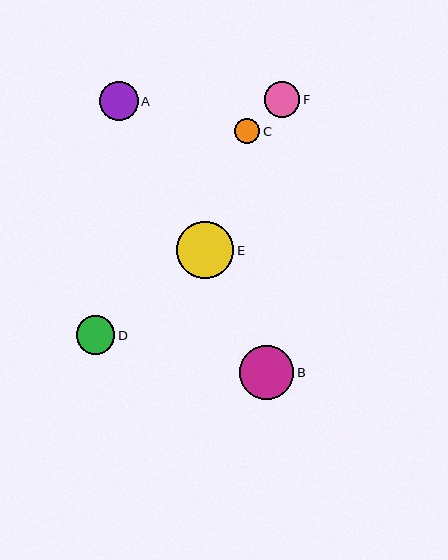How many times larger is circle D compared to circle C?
Circle D is approximately 1.5 times the size of circle C.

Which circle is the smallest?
Circle C is the smallest with a size of approximately 25 pixels.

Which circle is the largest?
Circle E is the largest with a size of approximately 57 pixels.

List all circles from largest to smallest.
From largest to smallest: E, B, A, D, F, C.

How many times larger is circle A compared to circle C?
Circle A is approximately 1.5 times the size of circle C.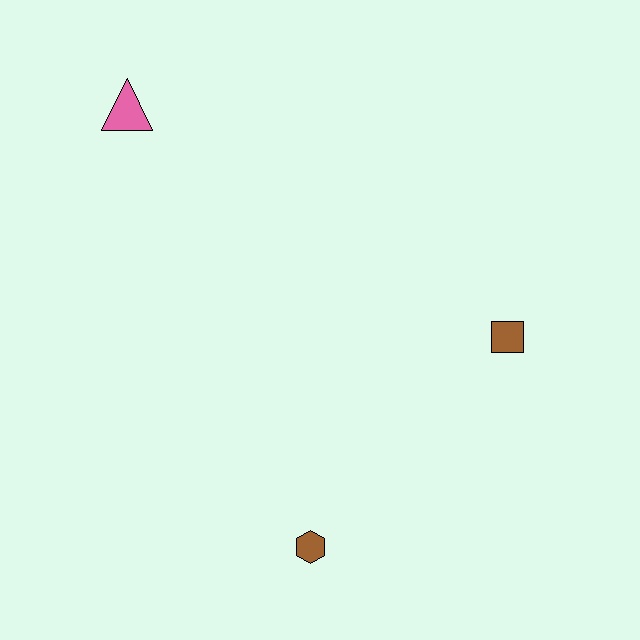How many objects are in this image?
There are 3 objects.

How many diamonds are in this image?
There are no diamonds.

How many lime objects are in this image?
There are no lime objects.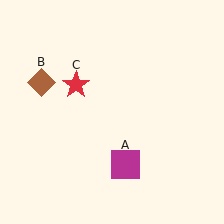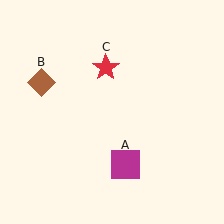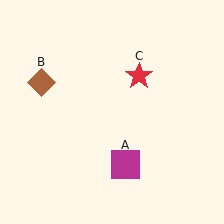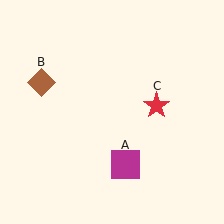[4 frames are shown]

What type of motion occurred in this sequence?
The red star (object C) rotated clockwise around the center of the scene.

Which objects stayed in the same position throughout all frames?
Magenta square (object A) and brown diamond (object B) remained stationary.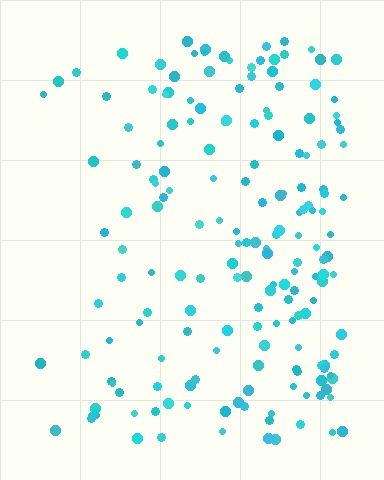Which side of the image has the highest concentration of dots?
The right.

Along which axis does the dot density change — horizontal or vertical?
Horizontal.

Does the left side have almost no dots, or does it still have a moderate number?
Still a moderate number, just noticeably fewer than the right.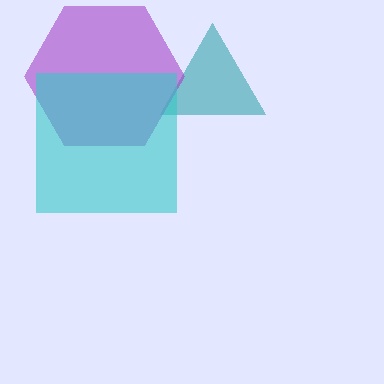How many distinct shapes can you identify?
There are 3 distinct shapes: a teal triangle, a purple hexagon, a cyan square.